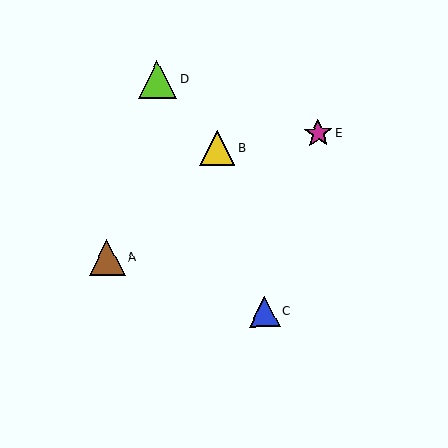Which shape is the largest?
The lime triangle (labeled D) is the largest.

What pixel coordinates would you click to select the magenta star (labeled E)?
Click at (318, 134) to select the magenta star E.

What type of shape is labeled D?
Shape D is a lime triangle.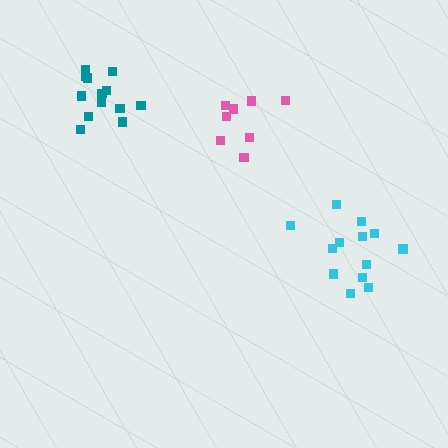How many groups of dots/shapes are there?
There are 3 groups.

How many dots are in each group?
Group 1: 8 dots, Group 2: 13 dots, Group 3: 13 dots (34 total).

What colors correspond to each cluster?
The clusters are colored: pink, cyan, teal.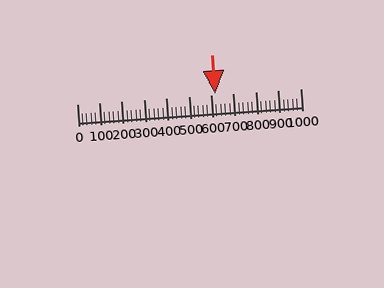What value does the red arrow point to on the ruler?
The red arrow points to approximately 620.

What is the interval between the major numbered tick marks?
The major tick marks are spaced 100 units apart.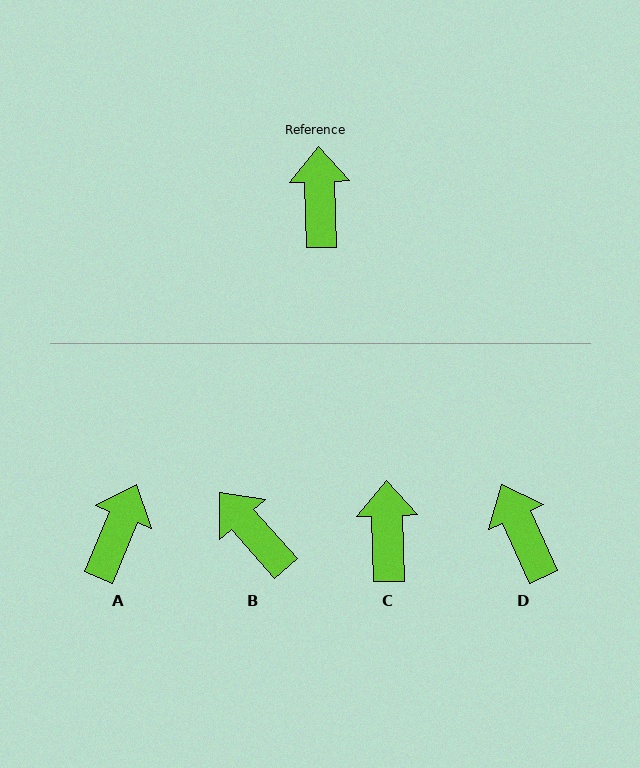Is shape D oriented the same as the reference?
No, it is off by about 23 degrees.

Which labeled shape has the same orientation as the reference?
C.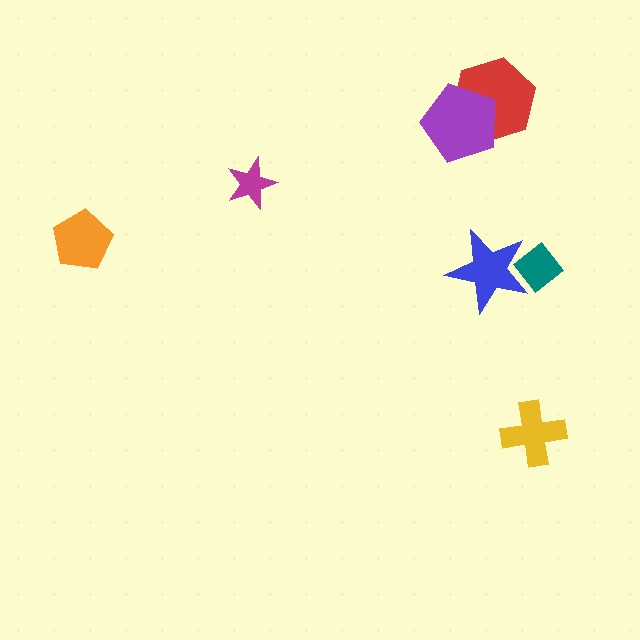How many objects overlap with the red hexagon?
1 object overlaps with the red hexagon.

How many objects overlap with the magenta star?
0 objects overlap with the magenta star.